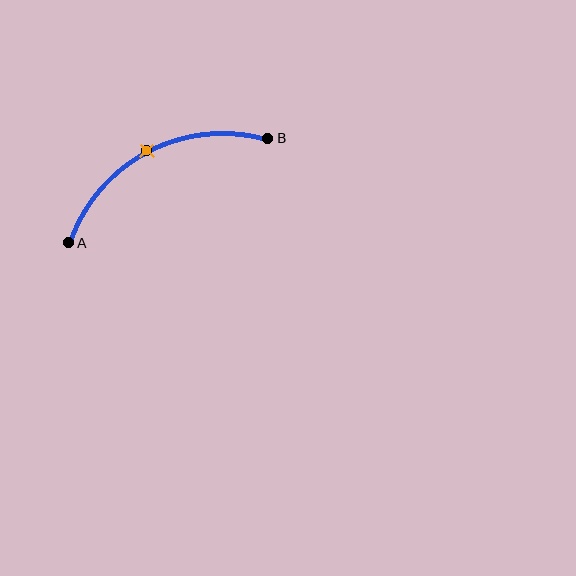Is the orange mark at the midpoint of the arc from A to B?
Yes. The orange mark lies on the arc at equal arc-length from both A and B — it is the arc midpoint.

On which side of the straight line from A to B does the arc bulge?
The arc bulges above the straight line connecting A and B.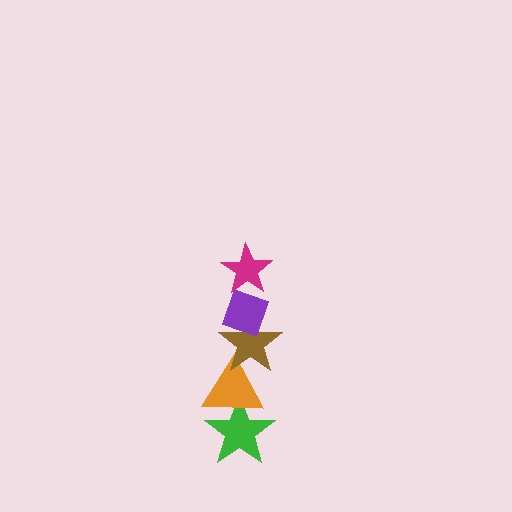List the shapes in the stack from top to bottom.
From top to bottom: the magenta star, the purple diamond, the brown star, the orange triangle, the green star.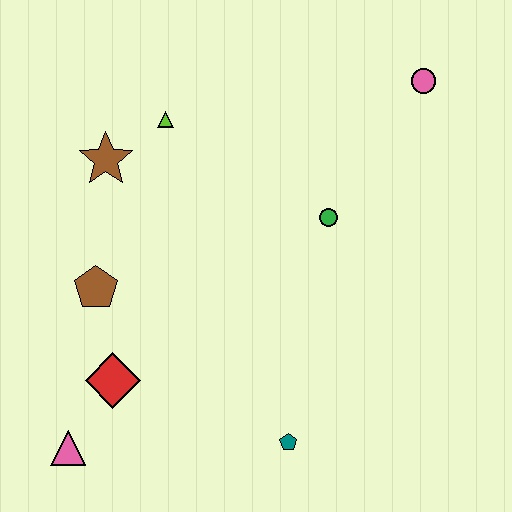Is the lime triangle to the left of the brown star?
No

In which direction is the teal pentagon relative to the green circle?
The teal pentagon is below the green circle.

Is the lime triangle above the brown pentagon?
Yes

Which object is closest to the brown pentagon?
The red diamond is closest to the brown pentagon.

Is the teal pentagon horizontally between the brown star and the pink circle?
Yes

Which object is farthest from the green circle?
The pink triangle is farthest from the green circle.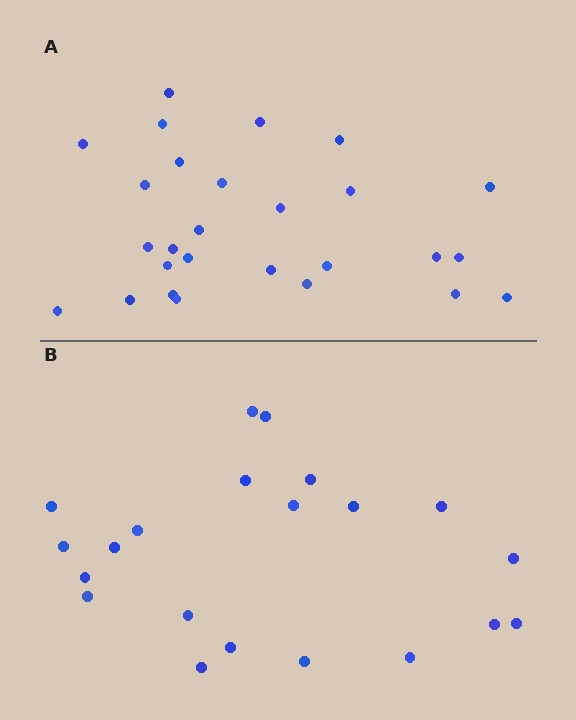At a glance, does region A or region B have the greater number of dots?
Region A (the top region) has more dots.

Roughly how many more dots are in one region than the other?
Region A has about 6 more dots than region B.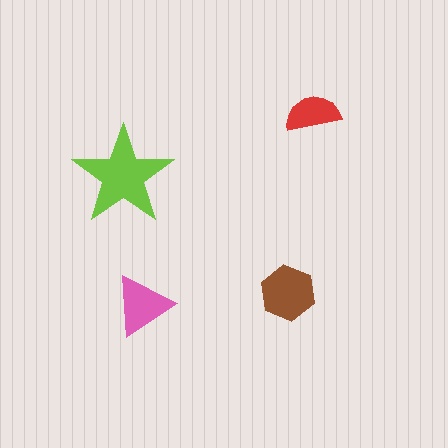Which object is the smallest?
The red semicircle.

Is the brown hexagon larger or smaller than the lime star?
Smaller.